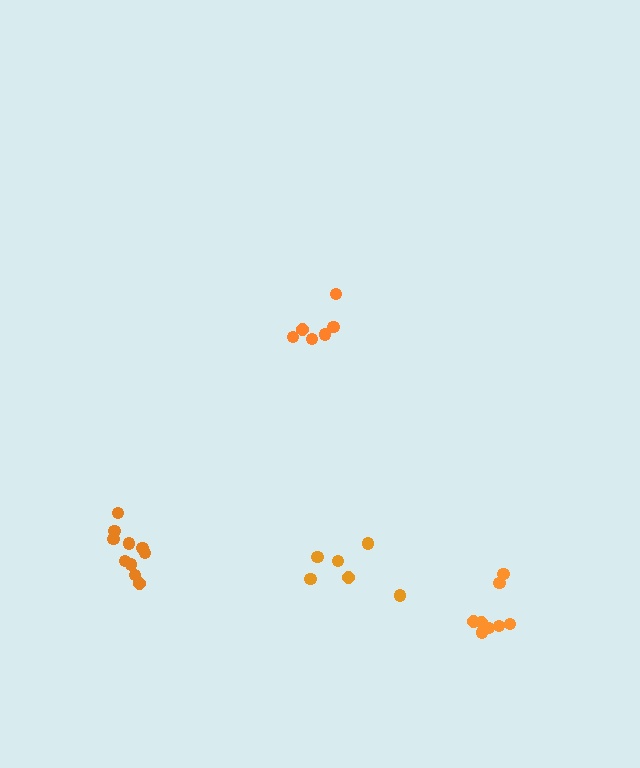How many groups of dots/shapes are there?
There are 4 groups.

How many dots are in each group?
Group 1: 6 dots, Group 2: 6 dots, Group 3: 8 dots, Group 4: 11 dots (31 total).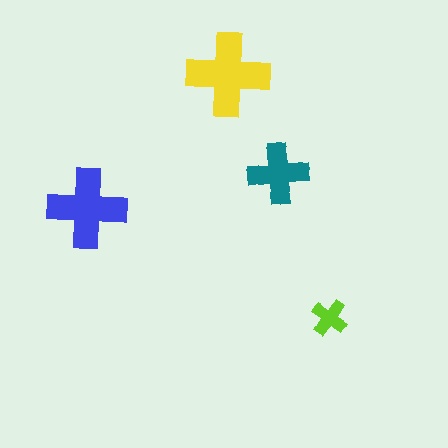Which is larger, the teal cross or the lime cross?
The teal one.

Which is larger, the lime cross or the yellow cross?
The yellow one.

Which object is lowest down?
The lime cross is bottommost.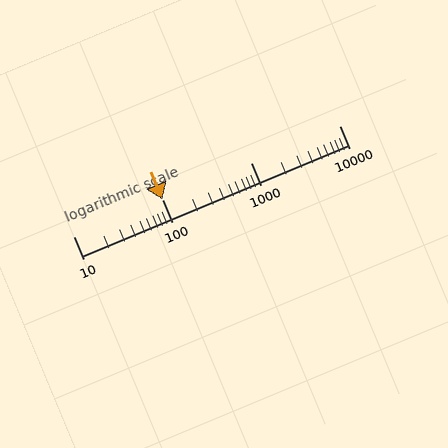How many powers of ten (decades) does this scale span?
The scale spans 3 decades, from 10 to 10000.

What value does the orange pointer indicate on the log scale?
The pointer indicates approximately 100.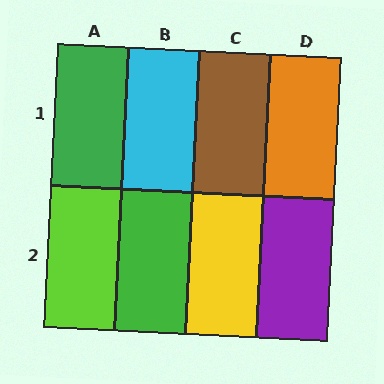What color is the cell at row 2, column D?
Purple.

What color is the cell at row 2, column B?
Green.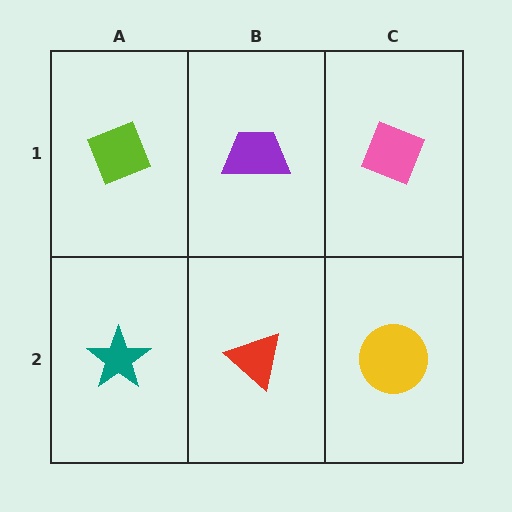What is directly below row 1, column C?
A yellow circle.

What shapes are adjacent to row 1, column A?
A teal star (row 2, column A), a purple trapezoid (row 1, column B).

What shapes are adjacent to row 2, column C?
A pink diamond (row 1, column C), a red triangle (row 2, column B).